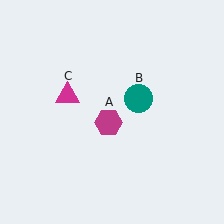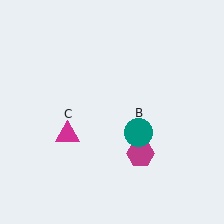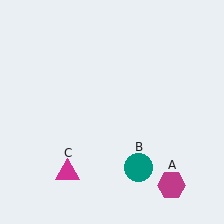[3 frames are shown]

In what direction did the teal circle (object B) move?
The teal circle (object B) moved down.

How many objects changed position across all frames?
3 objects changed position: magenta hexagon (object A), teal circle (object B), magenta triangle (object C).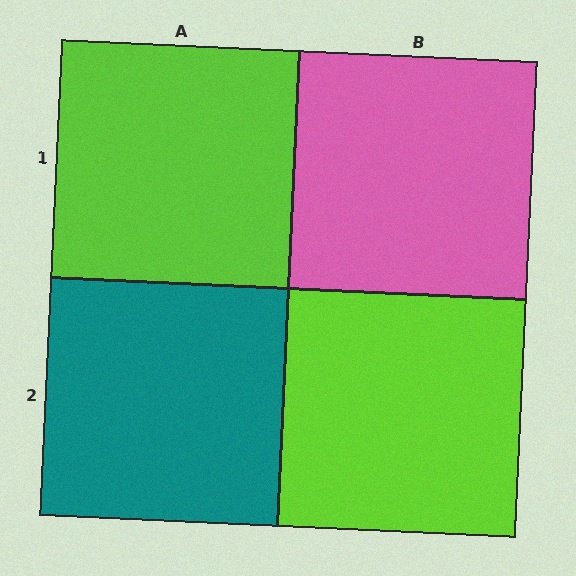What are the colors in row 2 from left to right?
Teal, lime.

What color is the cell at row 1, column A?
Lime.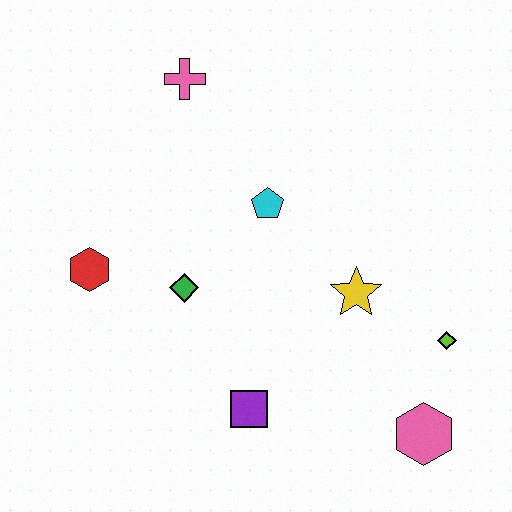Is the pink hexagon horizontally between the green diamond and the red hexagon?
No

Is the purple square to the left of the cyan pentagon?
Yes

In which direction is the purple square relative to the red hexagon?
The purple square is to the right of the red hexagon.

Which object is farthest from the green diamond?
The pink hexagon is farthest from the green diamond.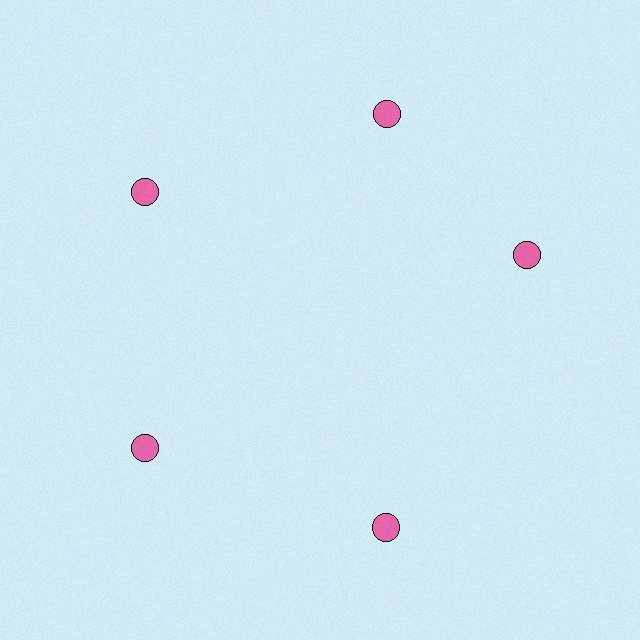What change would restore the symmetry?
The symmetry would be restored by rotating it back into even spacing with its neighbors so that all 5 circles sit at equal angles and equal distance from the center.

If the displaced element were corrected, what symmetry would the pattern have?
It would have 5-fold rotational symmetry — the pattern would map onto itself every 72 degrees.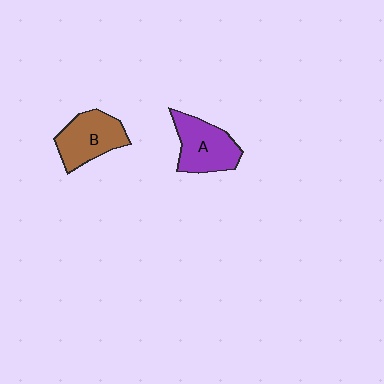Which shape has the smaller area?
Shape B (brown).